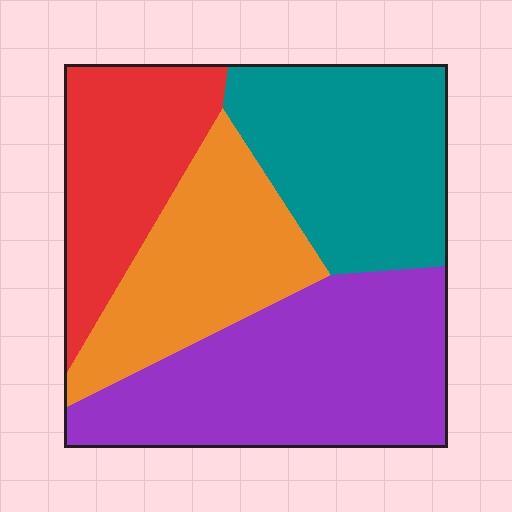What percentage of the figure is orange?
Orange covers 22% of the figure.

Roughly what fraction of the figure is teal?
Teal covers 26% of the figure.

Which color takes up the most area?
Purple, at roughly 35%.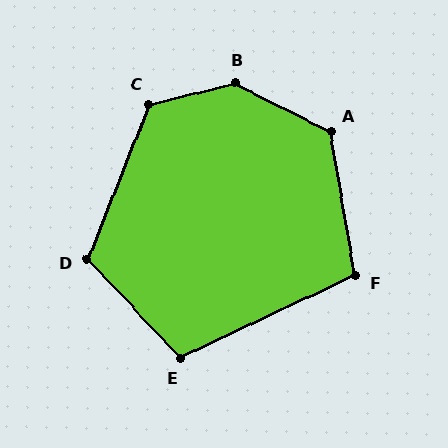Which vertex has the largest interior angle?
B, at approximately 139 degrees.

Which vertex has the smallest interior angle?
F, at approximately 106 degrees.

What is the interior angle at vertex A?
Approximately 127 degrees (obtuse).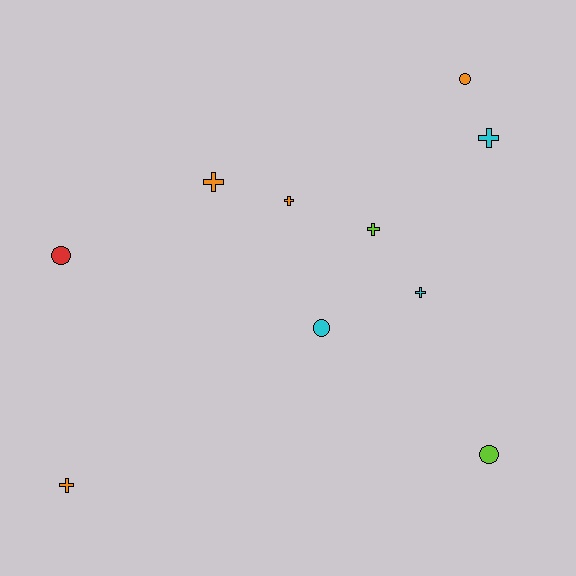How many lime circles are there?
There is 1 lime circle.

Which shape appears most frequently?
Cross, with 6 objects.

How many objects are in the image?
There are 10 objects.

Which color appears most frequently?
Orange, with 4 objects.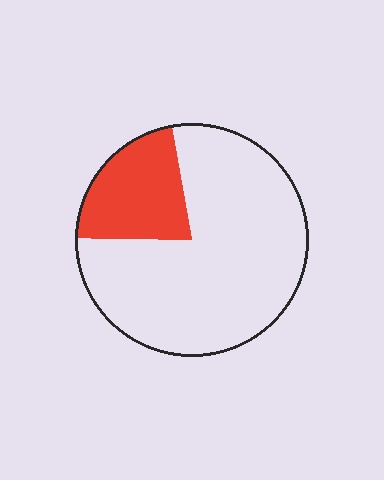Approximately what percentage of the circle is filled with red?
Approximately 20%.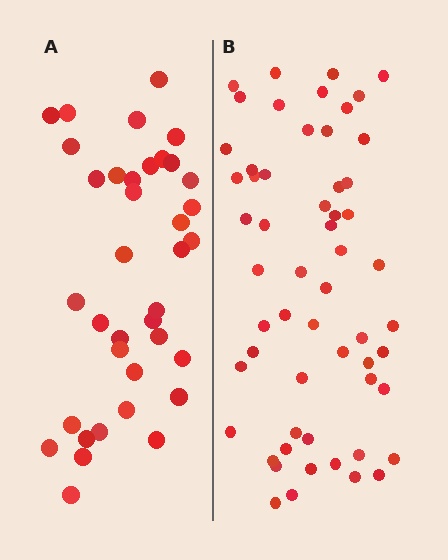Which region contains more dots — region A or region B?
Region B (the right region) has more dots.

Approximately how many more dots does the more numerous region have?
Region B has approximately 20 more dots than region A.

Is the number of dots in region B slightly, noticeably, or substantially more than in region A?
Region B has substantially more. The ratio is roughly 1.5 to 1.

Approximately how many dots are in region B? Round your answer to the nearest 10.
About 60 dots. (The exact count is 57, which rounds to 60.)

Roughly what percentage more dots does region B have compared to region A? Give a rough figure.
About 55% more.